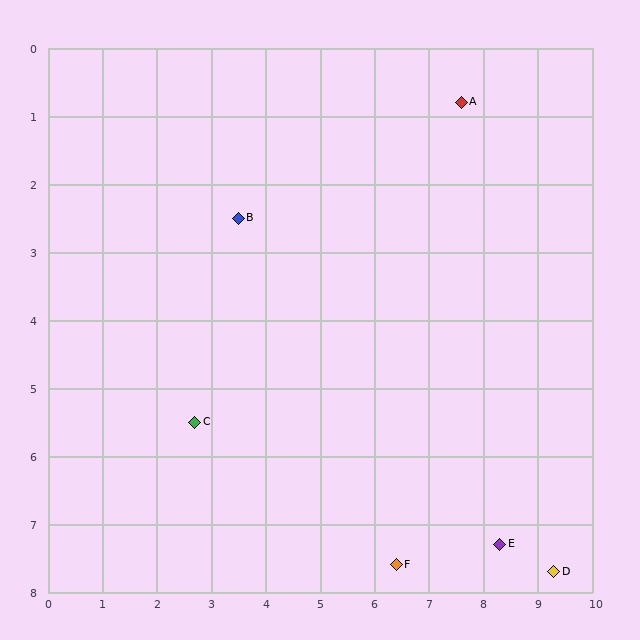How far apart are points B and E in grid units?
Points B and E are about 6.8 grid units apart.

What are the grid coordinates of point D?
Point D is at approximately (9.3, 7.7).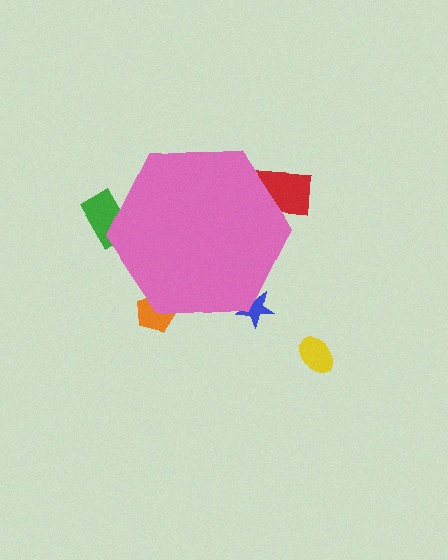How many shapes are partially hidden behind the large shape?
4 shapes are partially hidden.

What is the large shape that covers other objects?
A pink hexagon.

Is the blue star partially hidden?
Yes, the blue star is partially hidden behind the pink hexagon.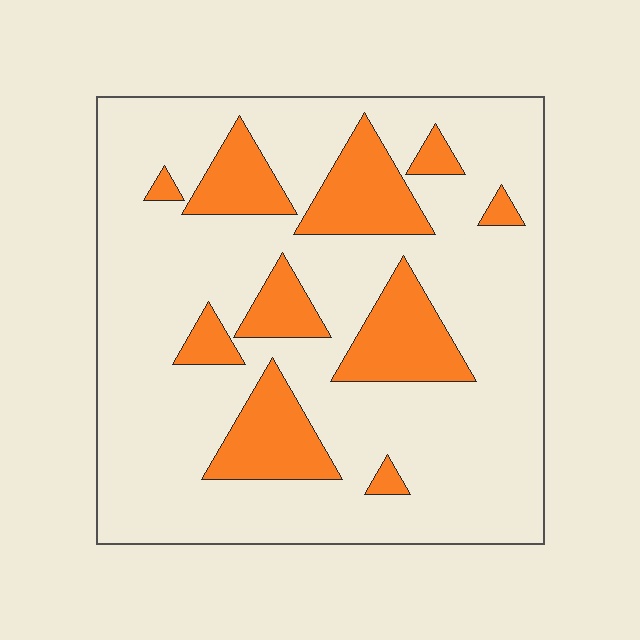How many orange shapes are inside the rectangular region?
10.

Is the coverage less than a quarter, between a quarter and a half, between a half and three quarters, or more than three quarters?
Less than a quarter.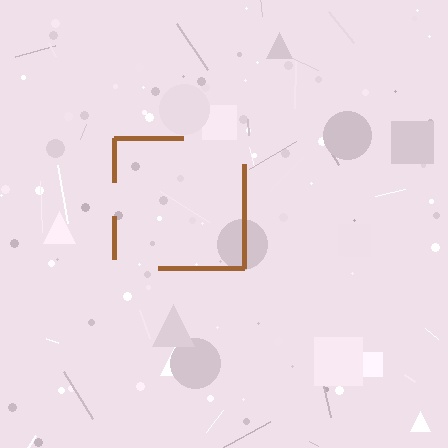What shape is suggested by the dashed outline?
The dashed outline suggests a square.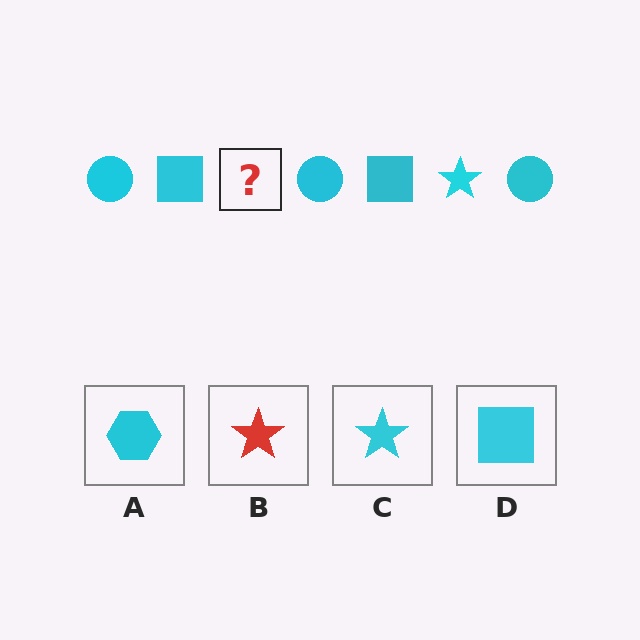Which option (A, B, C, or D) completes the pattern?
C.